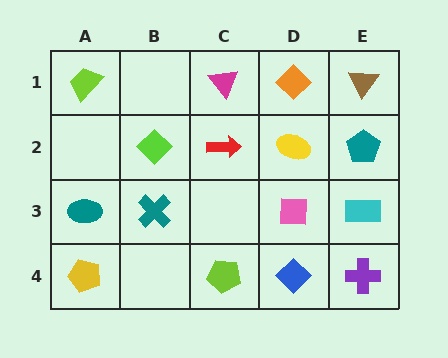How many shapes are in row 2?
4 shapes.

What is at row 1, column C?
A magenta triangle.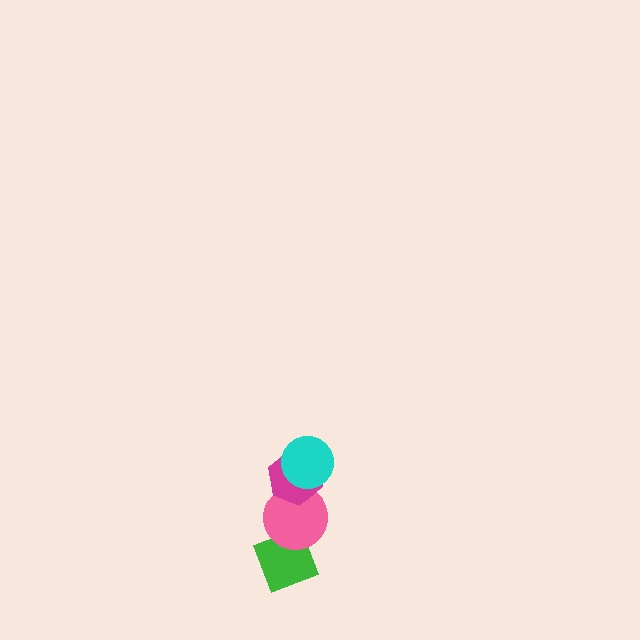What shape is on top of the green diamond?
The pink circle is on top of the green diamond.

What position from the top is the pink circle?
The pink circle is 3rd from the top.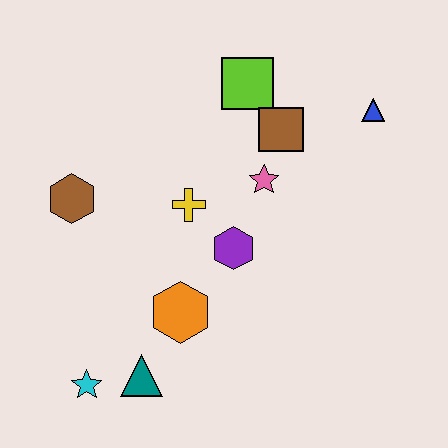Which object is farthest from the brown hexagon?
The blue triangle is farthest from the brown hexagon.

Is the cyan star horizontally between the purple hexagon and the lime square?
No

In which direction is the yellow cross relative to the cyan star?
The yellow cross is above the cyan star.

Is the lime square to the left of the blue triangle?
Yes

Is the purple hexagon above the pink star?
No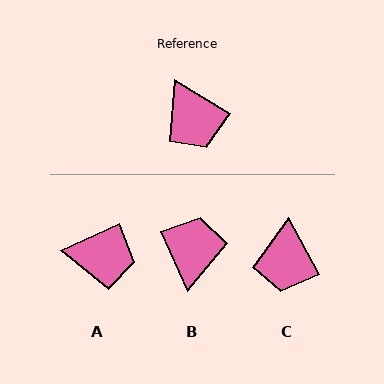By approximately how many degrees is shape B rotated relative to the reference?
Approximately 146 degrees counter-clockwise.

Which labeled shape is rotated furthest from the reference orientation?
B, about 146 degrees away.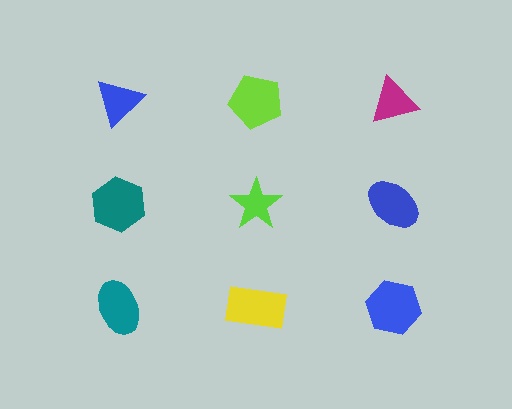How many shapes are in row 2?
3 shapes.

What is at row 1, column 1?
A blue triangle.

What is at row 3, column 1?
A teal ellipse.